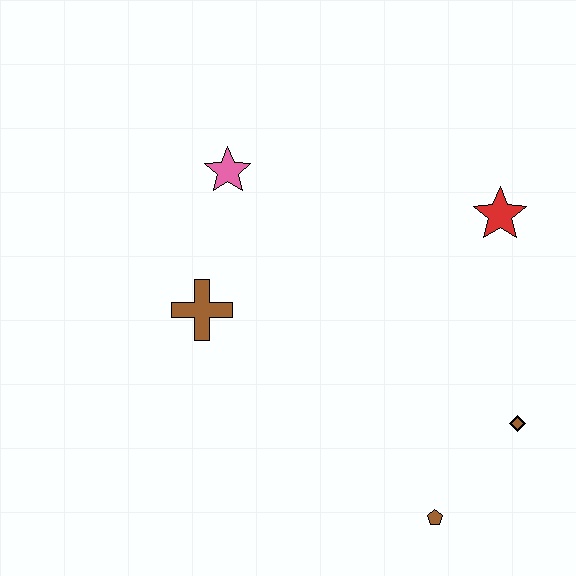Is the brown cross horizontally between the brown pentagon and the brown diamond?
No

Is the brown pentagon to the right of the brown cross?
Yes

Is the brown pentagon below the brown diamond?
Yes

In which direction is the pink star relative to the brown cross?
The pink star is above the brown cross.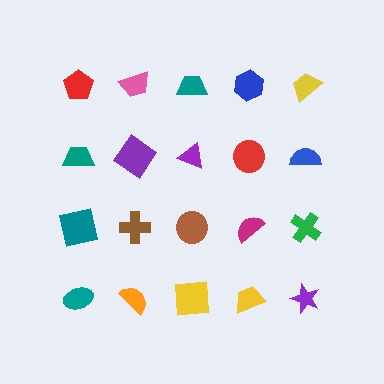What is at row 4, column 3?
A yellow square.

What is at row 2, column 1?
A teal trapezoid.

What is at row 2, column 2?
A purple diamond.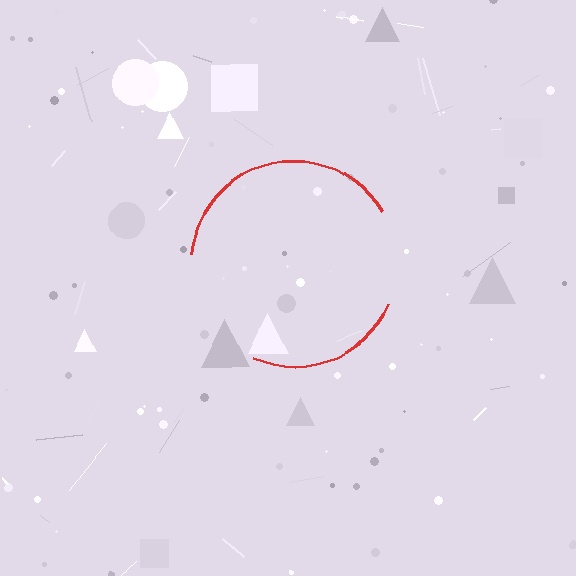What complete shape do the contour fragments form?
The contour fragments form a circle.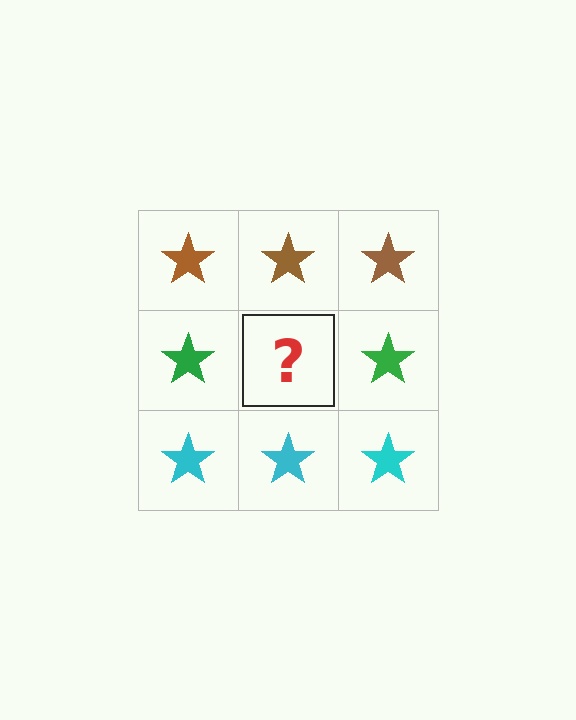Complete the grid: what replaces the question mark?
The question mark should be replaced with a green star.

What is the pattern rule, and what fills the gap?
The rule is that each row has a consistent color. The gap should be filled with a green star.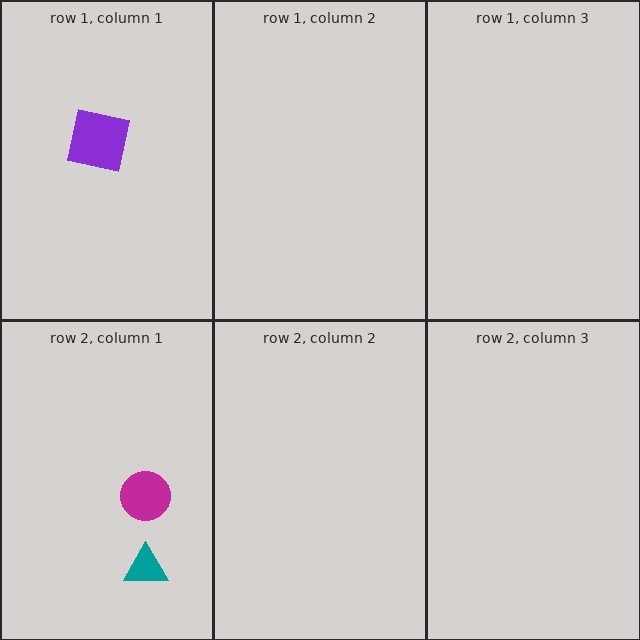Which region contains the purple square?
The row 1, column 1 region.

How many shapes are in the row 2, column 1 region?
2.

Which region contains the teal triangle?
The row 2, column 1 region.